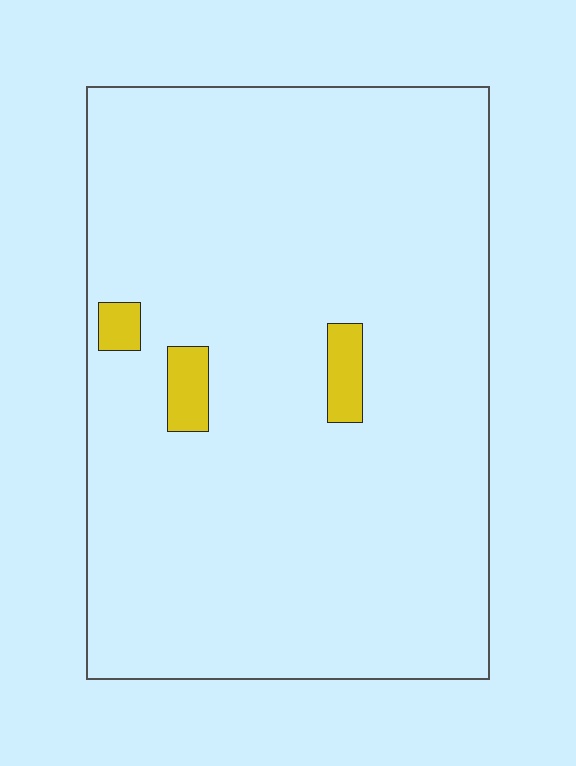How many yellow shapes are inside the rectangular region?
3.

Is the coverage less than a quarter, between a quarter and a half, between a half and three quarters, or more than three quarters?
Less than a quarter.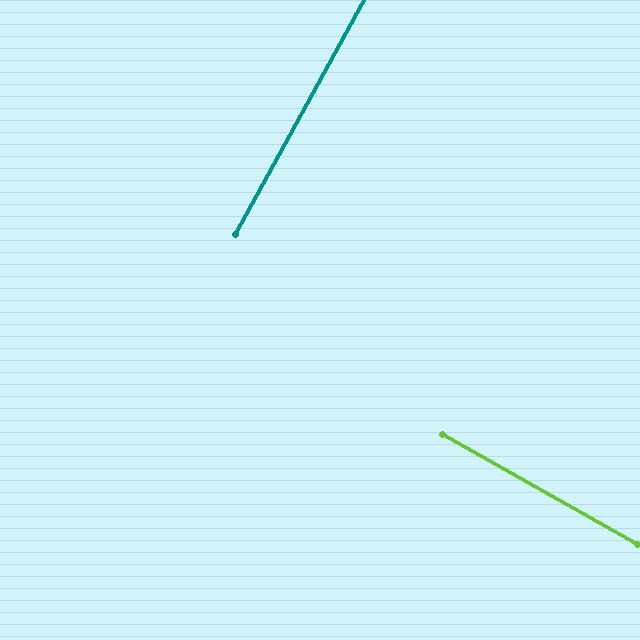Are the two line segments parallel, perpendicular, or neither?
Perpendicular — they meet at approximately 89°.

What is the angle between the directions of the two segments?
Approximately 89 degrees.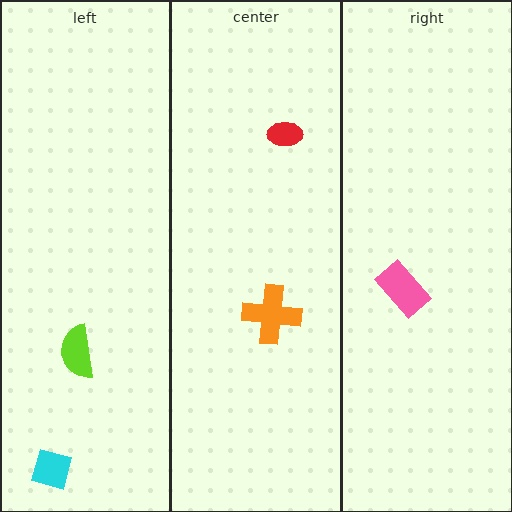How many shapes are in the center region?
2.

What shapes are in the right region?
The pink rectangle.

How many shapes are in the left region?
2.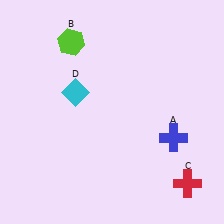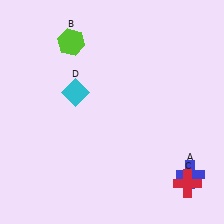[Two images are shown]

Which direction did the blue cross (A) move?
The blue cross (A) moved down.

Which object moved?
The blue cross (A) moved down.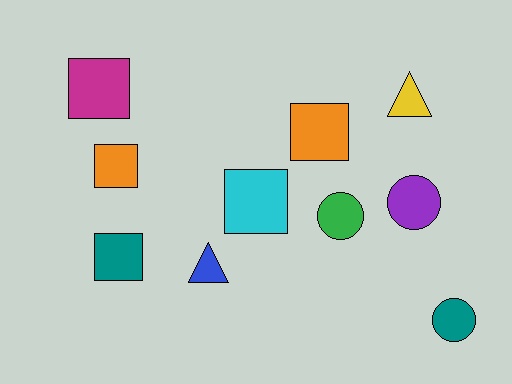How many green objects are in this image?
There is 1 green object.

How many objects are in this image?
There are 10 objects.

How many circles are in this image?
There are 3 circles.